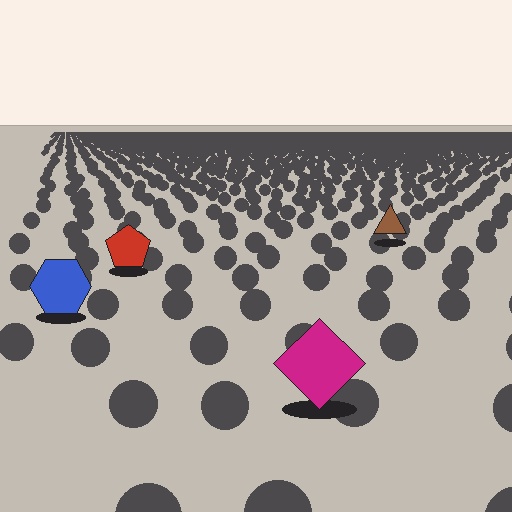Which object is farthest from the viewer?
The brown triangle is farthest from the viewer. It appears smaller and the ground texture around it is denser.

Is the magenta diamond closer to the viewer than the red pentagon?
Yes. The magenta diamond is closer — you can tell from the texture gradient: the ground texture is coarser near it.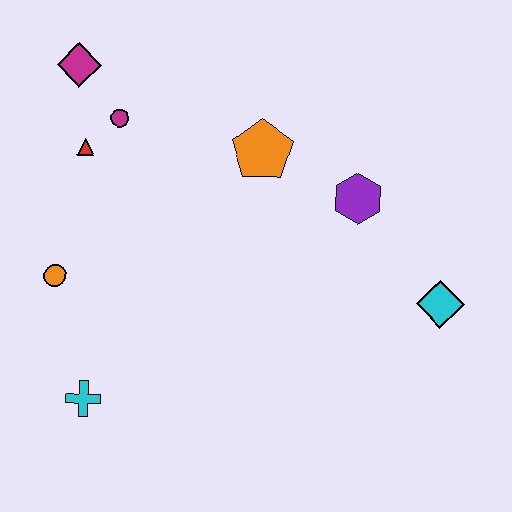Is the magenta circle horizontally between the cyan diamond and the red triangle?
Yes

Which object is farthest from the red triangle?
The cyan diamond is farthest from the red triangle.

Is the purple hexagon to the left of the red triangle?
No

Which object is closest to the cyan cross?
The orange circle is closest to the cyan cross.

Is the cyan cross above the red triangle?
No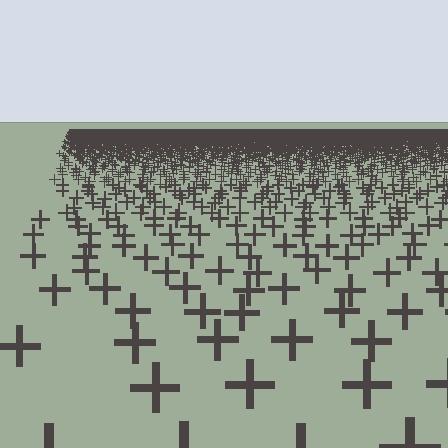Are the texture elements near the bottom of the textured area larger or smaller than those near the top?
Larger. Near the bottom, elements are closer to the viewer and appear at a bigger on-screen size.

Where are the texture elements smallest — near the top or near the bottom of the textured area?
Near the top.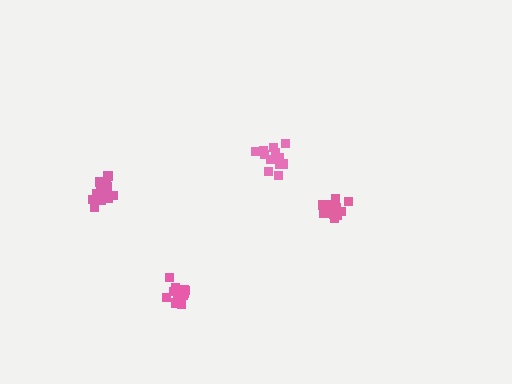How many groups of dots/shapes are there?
There are 4 groups.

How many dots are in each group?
Group 1: 14 dots, Group 2: 12 dots, Group 3: 15 dots, Group 4: 14 dots (55 total).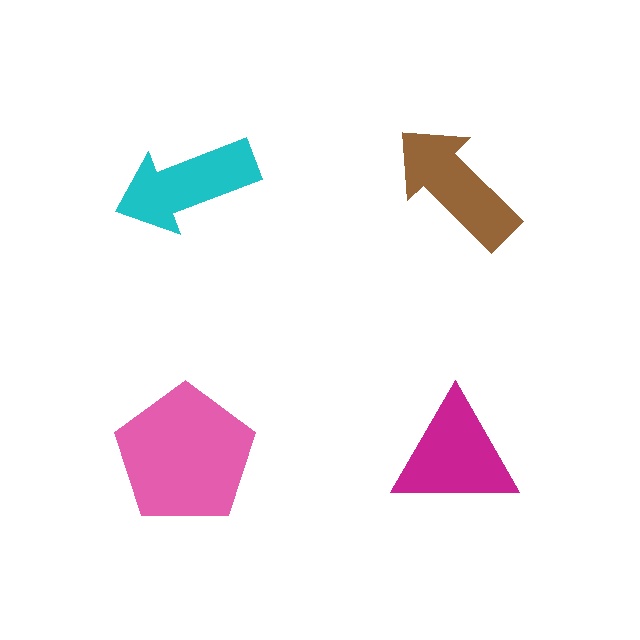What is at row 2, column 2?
A magenta triangle.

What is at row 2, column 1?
A pink pentagon.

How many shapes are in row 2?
2 shapes.